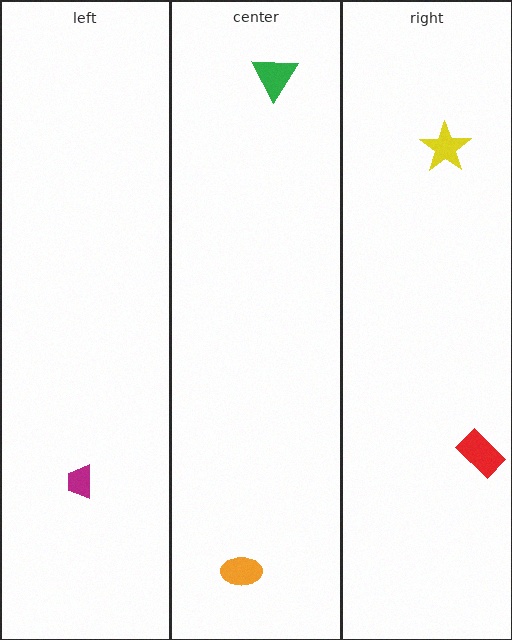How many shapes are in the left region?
1.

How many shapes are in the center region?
2.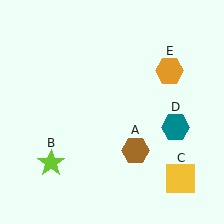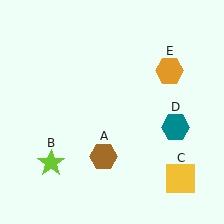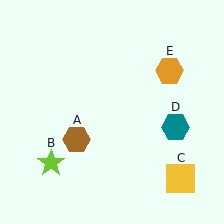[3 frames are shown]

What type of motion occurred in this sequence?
The brown hexagon (object A) rotated clockwise around the center of the scene.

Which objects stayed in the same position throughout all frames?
Lime star (object B) and yellow square (object C) and teal hexagon (object D) and orange hexagon (object E) remained stationary.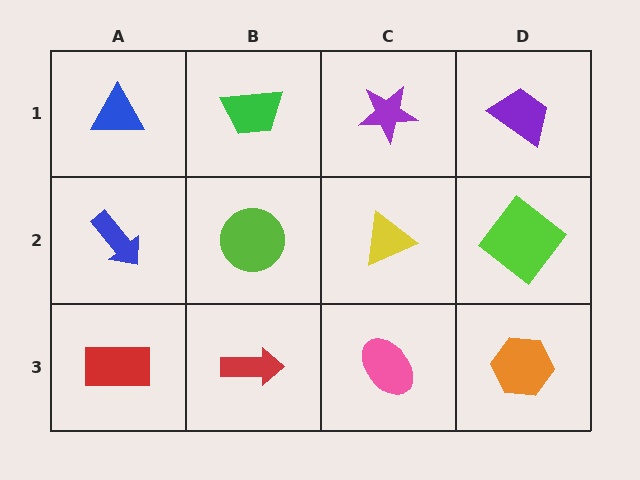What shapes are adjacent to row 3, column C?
A yellow triangle (row 2, column C), a red arrow (row 3, column B), an orange hexagon (row 3, column D).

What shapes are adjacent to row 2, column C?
A purple star (row 1, column C), a pink ellipse (row 3, column C), a lime circle (row 2, column B), a lime diamond (row 2, column D).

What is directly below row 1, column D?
A lime diamond.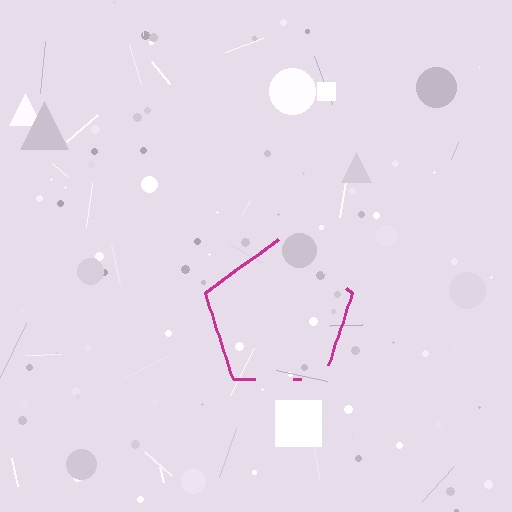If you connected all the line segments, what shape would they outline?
They would outline a pentagon.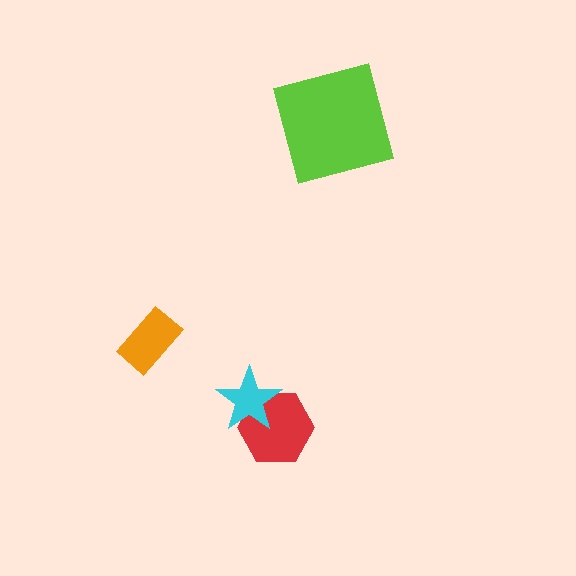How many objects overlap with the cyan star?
1 object overlaps with the cyan star.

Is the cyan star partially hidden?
No, no other shape covers it.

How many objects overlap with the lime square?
0 objects overlap with the lime square.